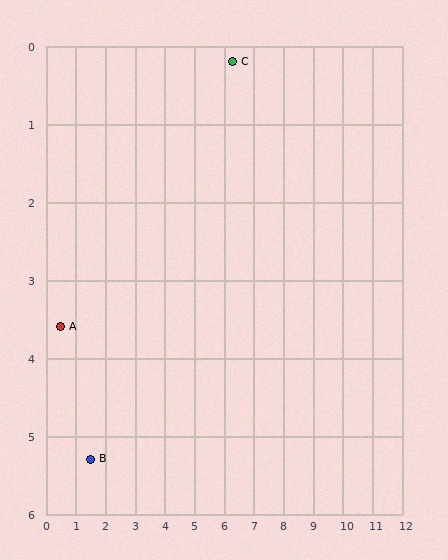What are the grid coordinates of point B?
Point B is at approximately (1.5, 5.3).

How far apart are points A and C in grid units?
Points A and C are about 6.7 grid units apart.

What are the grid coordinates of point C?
Point C is at approximately (6.3, 0.2).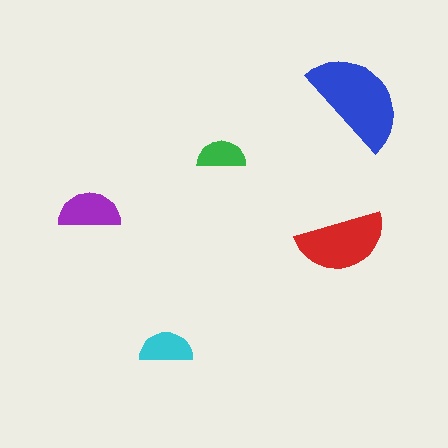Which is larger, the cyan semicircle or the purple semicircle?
The purple one.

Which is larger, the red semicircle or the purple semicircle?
The red one.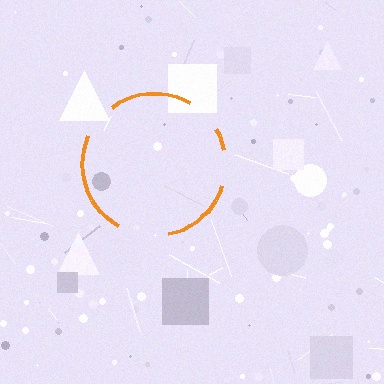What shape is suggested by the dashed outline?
The dashed outline suggests a circle.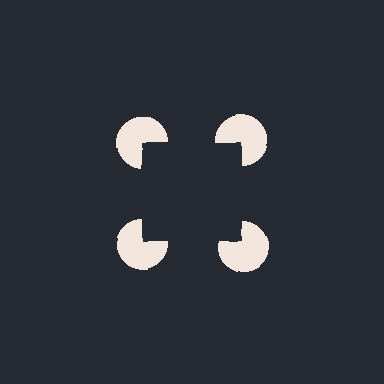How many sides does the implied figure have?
4 sides.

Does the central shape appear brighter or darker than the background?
It typically appears slightly darker than the background, even though no actual brightness change is drawn.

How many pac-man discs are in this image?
There are 4 — one at each vertex of the illusory square.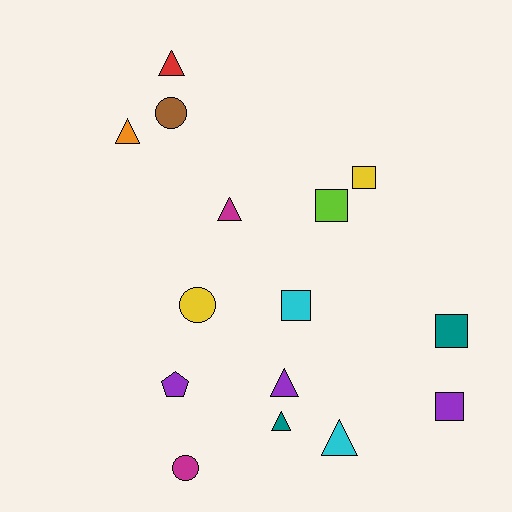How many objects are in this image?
There are 15 objects.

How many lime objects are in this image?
There is 1 lime object.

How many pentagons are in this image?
There is 1 pentagon.